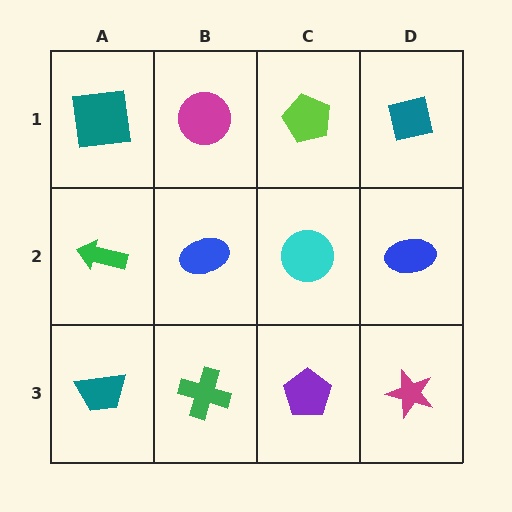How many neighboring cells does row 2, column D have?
3.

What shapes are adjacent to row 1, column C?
A cyan circle (row 2, column C), a magenta circle (row 1, column B), a teal square (row 1, column D).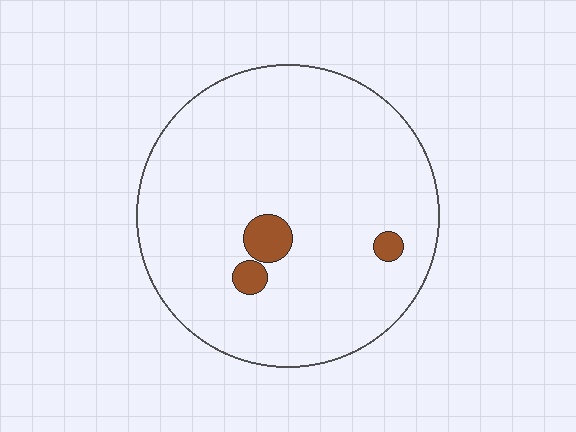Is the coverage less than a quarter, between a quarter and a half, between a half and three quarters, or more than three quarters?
Less than a quarter.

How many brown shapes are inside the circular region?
3.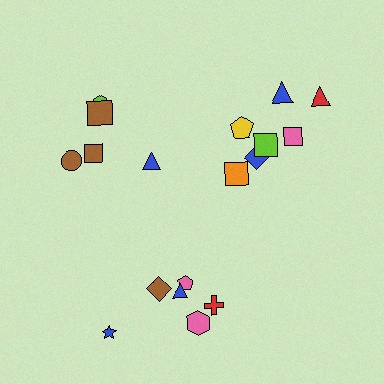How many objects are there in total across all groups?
There are 18 objects.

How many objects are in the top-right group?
There are 7 objects.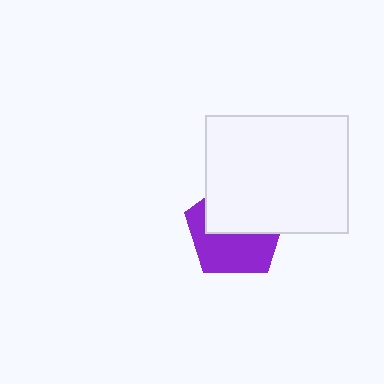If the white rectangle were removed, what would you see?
You would see the complete purple pentagon.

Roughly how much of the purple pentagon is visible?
About half of it is visible (roughly 52%).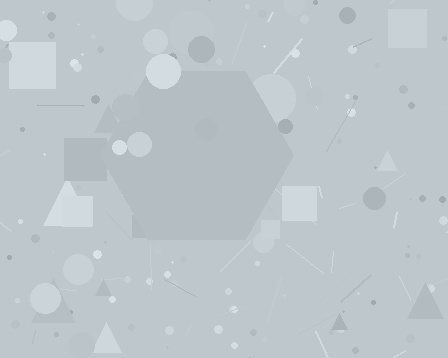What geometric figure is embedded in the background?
A hexagon is embedded in the background.